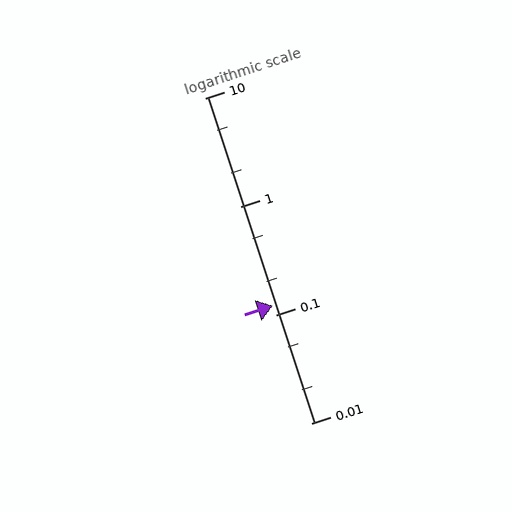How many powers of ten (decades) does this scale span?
The scale spans 3 decades, from 0.01 to 10.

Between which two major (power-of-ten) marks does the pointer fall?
The pointer is between 0.1 and 1.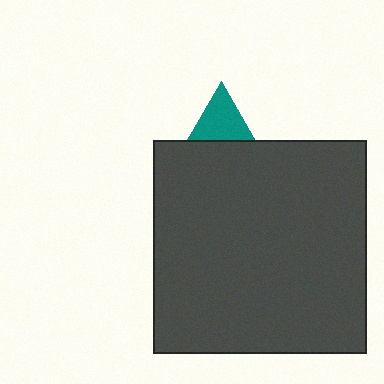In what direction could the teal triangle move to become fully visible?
The teal triangle could move up. That would shift it out from behind the dark gray square entirely.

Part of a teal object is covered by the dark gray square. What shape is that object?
It is a triangle.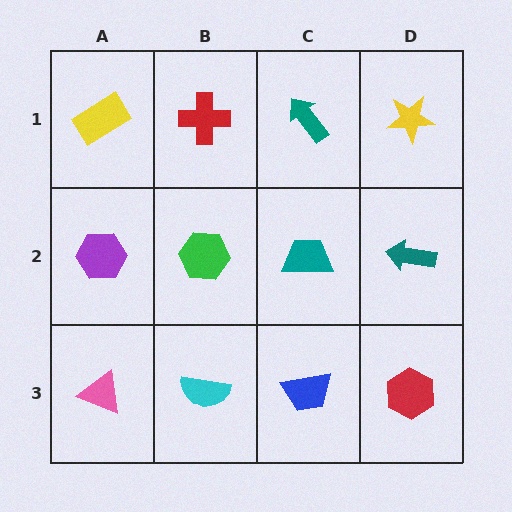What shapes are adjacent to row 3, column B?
A green hexagon (row 2, column B), a pink triangle (row 3, column A), a blue trapezoid (row 3, column C).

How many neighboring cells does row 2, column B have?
4.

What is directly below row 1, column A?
A purple hexagon.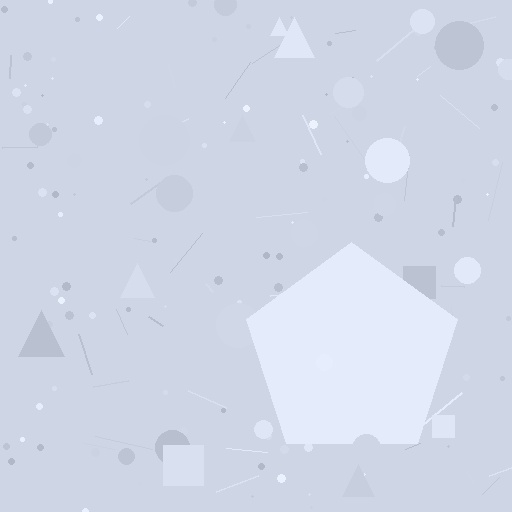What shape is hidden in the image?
A pentagon is hidden in the image.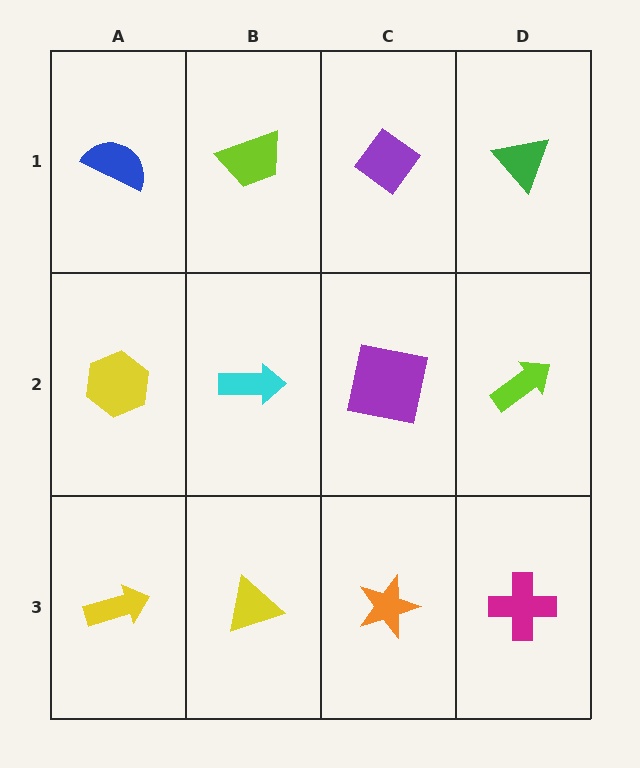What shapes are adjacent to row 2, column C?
A purple diamond (row 1, column C), an orange star (row 3, column C), a cyan arrow (row 2, column B), a lime arrow (row 2, column D).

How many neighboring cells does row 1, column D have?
2.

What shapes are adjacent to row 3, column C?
A purple square (row 2, column C), a yellow triangle (row 3, column B), a magenta cross (row 3, column D).